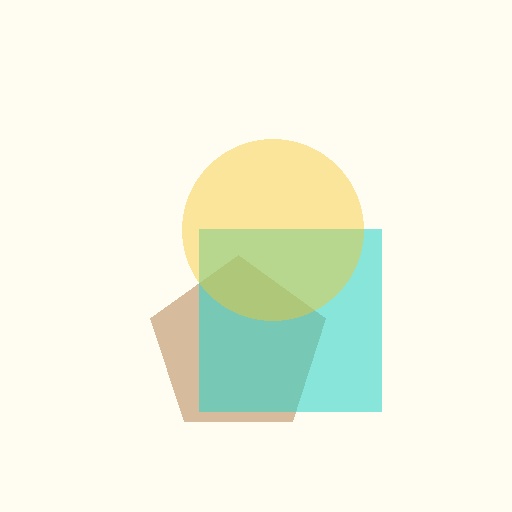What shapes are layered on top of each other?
The layered shapes are: a brown pentagon, a cyan square, a yellow circle.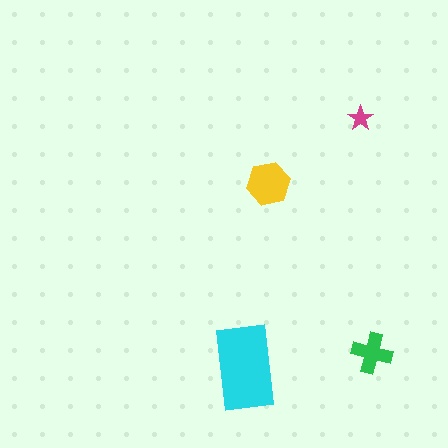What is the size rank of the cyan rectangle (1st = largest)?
1st.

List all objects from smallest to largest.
The magenta star, the green cross, the yellow hexagon, the cyan rectangle.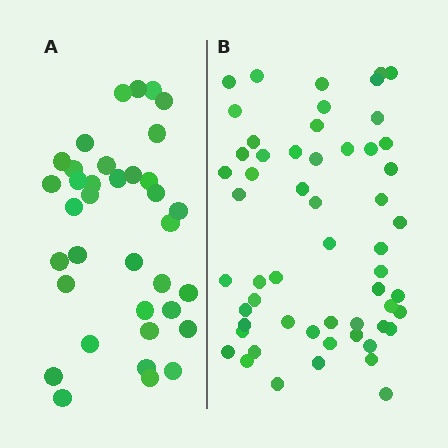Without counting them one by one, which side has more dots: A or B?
Region B (the right region) has more dots.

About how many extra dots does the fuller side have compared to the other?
Region B has approximately 20 more dots than region A.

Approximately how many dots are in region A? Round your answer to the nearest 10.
About 40 dots. (The exact count is 36, which rounds to 40.)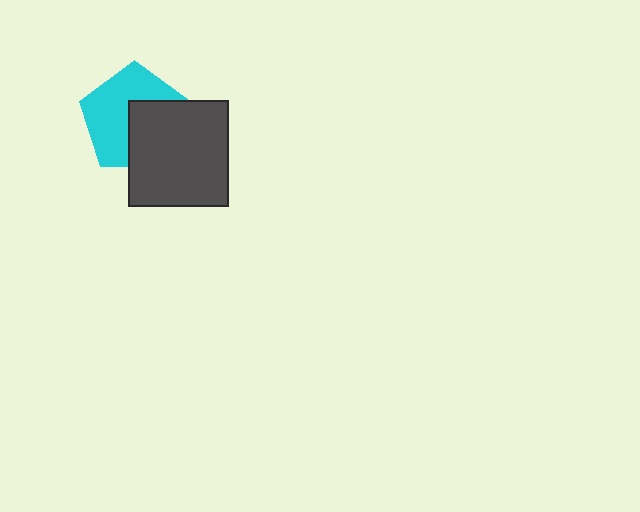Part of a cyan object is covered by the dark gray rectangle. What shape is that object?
It is a pentagon.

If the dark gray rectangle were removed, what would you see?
You would see the complete cyan pentagon.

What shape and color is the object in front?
The object in front is a dark gray rectangle.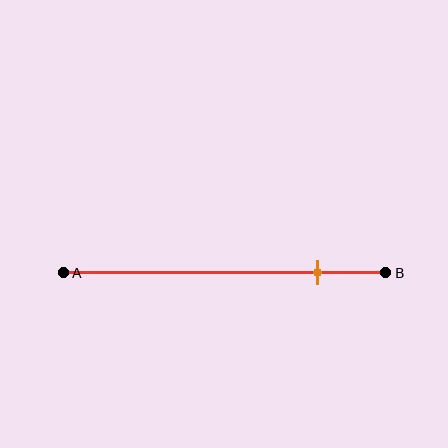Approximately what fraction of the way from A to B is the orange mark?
The orange mark is approximately 80% of the way from A to B.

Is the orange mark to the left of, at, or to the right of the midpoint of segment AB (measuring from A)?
The orange mark is to the right of the midpoint of segment AB.